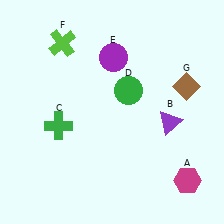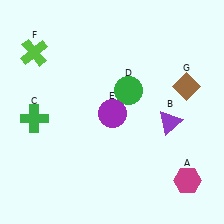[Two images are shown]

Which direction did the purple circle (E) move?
The purple circle (E) moved down.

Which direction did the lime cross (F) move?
The lime cross (F) moved left.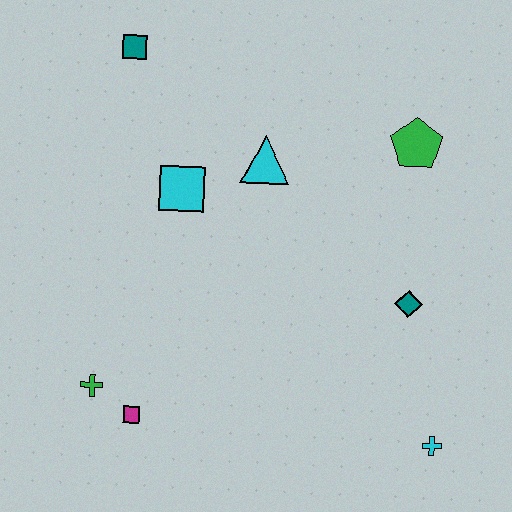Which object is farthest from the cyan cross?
The teal square is farthest from the cyan cross.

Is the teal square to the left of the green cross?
No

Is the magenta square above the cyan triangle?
No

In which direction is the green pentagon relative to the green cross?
The green pentagon is to the right of the green cross.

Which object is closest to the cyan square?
The cyan triangle is closest to the cyan square.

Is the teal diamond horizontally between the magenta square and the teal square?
No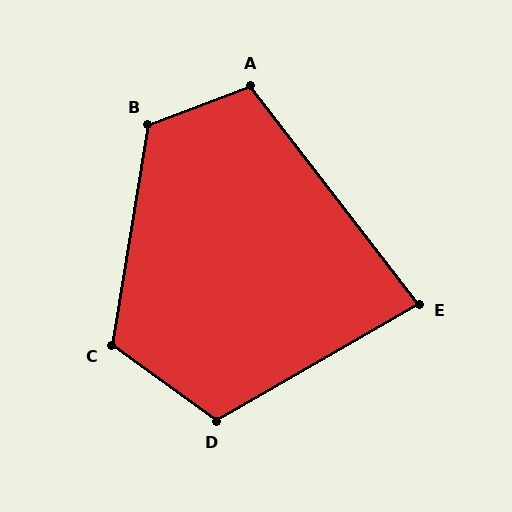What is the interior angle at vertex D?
Approximately 114 degrees (obtuse).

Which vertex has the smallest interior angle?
E, at approximately 82 degrees.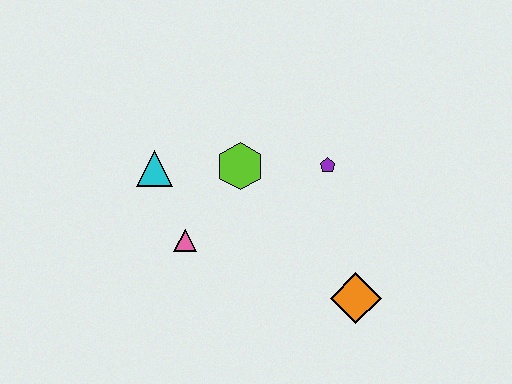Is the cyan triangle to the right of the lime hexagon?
No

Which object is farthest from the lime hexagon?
The orange diamond is farthest from the lime hexagon.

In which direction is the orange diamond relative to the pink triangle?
The orange diamond is to the right of the pink triangle.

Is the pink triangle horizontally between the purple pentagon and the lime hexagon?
No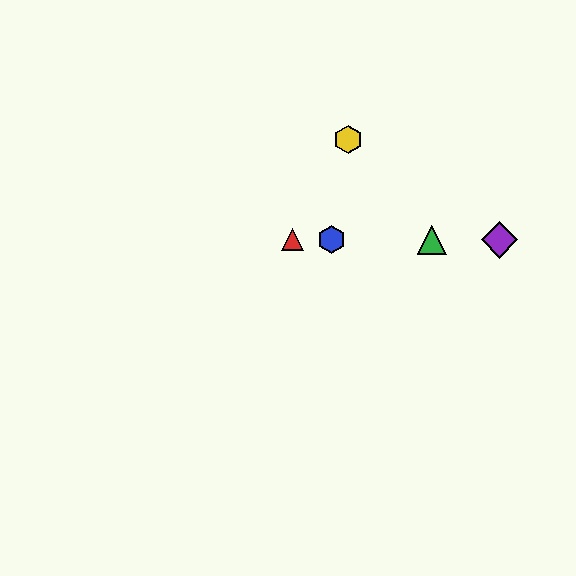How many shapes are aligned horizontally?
4 shapes (the red triangle, the blue hexagon, the green triangle, the purple diamond) are aligned horizontally.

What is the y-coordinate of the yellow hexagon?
The yellow hexagon is at y≈140.